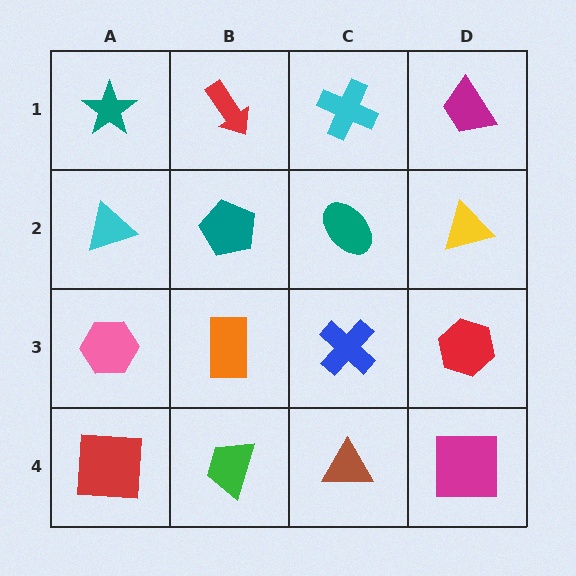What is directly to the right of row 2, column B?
A teal ellipse.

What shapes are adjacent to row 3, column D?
A yellow triangle (row 2, column D), a magenta square (row 4, column D), a blue cross (row 3, column C).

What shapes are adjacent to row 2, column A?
A teal star (row 1, column A), a pink hexagon (row 3, column A), a teal pentagon (row 2, column B).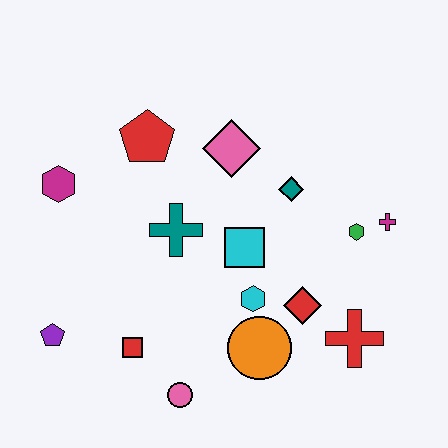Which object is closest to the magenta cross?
The green hexagon is closest to the magenta cross.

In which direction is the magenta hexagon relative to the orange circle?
The magenta hexagon is to the left of the orange circle.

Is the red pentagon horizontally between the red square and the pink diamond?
Yes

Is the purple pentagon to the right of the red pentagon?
No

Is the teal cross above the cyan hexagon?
Yes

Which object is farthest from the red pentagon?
The red cross is farthest from the red pentagon.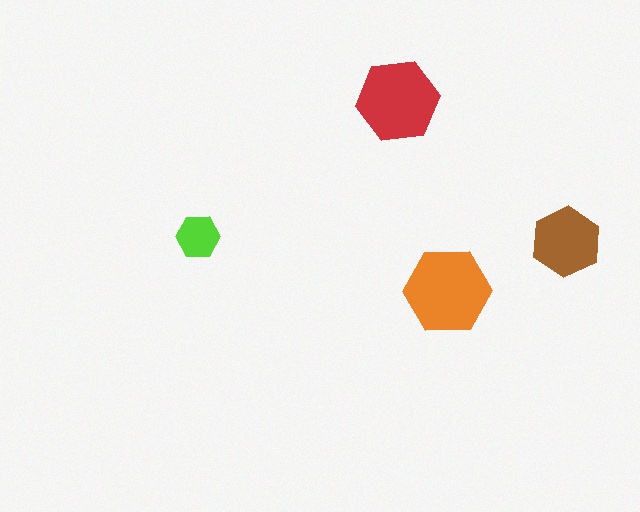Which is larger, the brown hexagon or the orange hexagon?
The orange one.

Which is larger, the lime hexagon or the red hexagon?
The red one.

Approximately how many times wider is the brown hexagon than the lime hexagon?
About 1.5 times wider.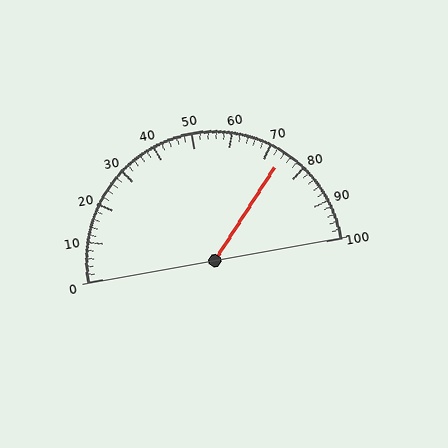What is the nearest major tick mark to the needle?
The nearest major tick mark is 70.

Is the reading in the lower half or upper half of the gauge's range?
The reading is in the upper half of the range (0 to 100).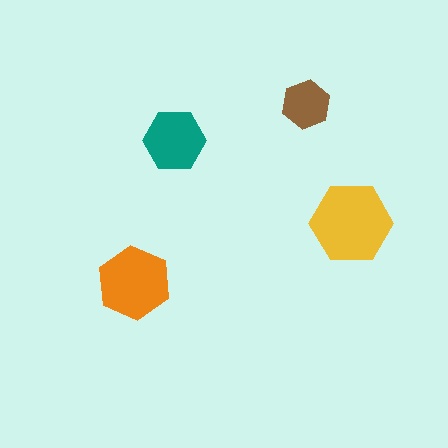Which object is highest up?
The brown hexagon is topmost.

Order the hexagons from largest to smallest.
the yellow one, the orange one, the teal one, the brown one.